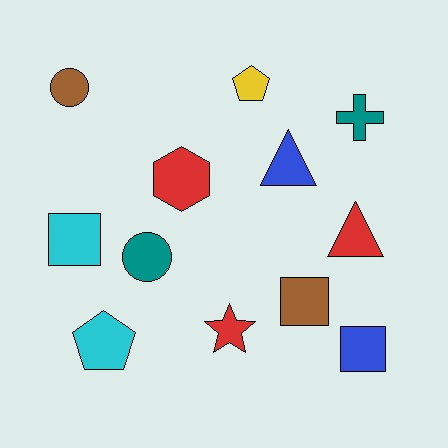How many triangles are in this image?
There are 2 triangles.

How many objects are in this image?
There are 12 objects.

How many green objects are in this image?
There are no green objects.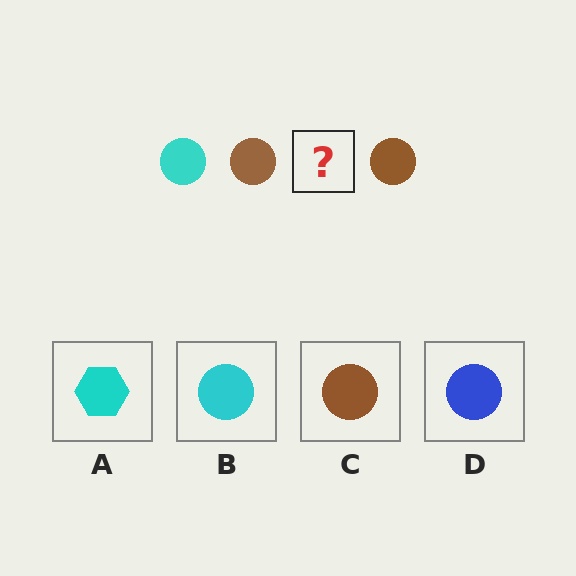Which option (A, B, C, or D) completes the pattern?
B.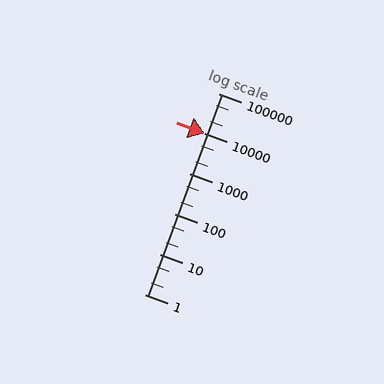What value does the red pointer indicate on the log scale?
The pointer indicates approximately 10000.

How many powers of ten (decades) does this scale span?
The scale spans 5 decades, from 1 to 100000.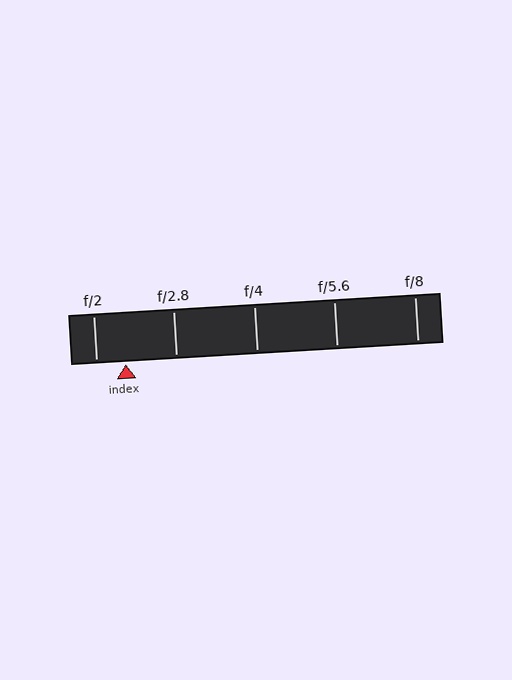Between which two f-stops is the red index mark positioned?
The index mark is between f/2 and f/2.8.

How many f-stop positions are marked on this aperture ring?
There are 5 f-stop positions marked.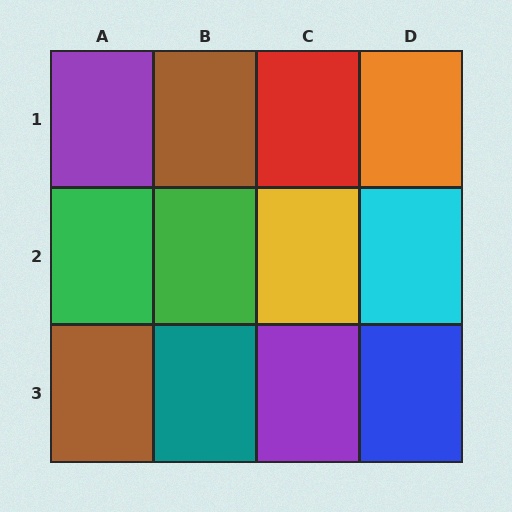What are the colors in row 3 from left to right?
Brown, teal, purple, blue.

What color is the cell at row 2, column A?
Green.